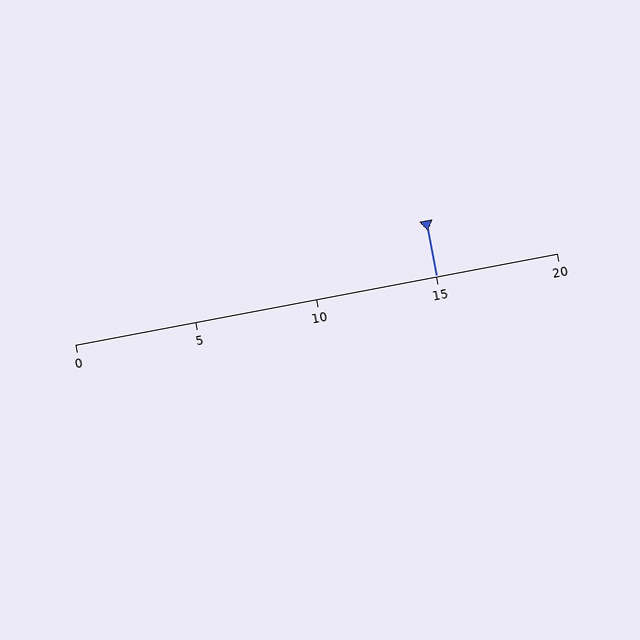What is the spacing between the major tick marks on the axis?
The major ticks are spaced 5 apart.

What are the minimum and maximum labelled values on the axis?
The axis runs from 0 to 20.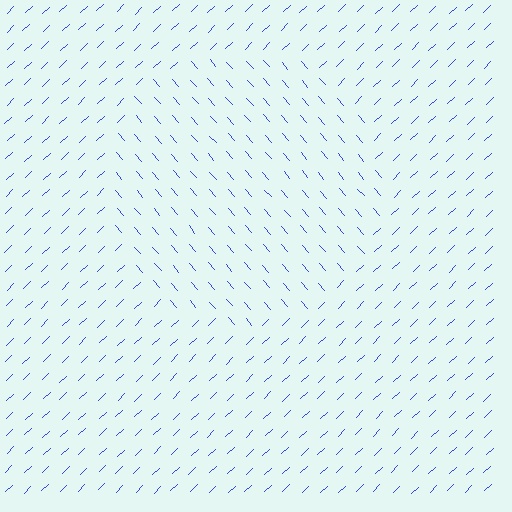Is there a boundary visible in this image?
Yes, there is a texture boundary formed by a change in line orientation.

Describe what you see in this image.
The image is filled with small blue line segments. A circle region in the image has lines oriented differently from the surrounding lines, creating a visible texture boundary.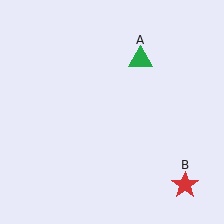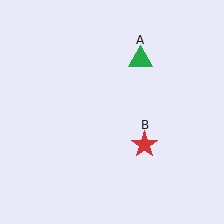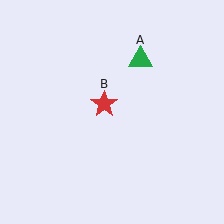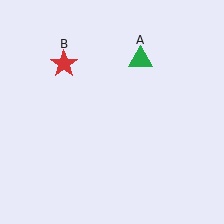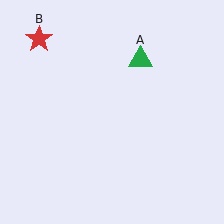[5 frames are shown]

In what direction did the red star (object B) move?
The red star (object B) moved up and to the left.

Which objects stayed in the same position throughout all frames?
Green triangle (object A) remained stationary.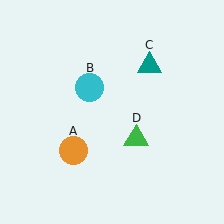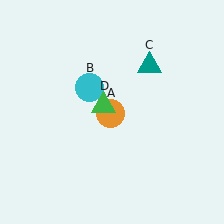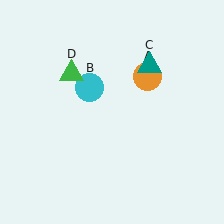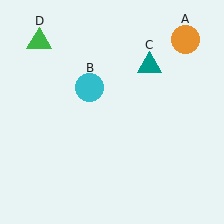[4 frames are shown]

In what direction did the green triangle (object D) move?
The green triangle (object D) moved up and to the left.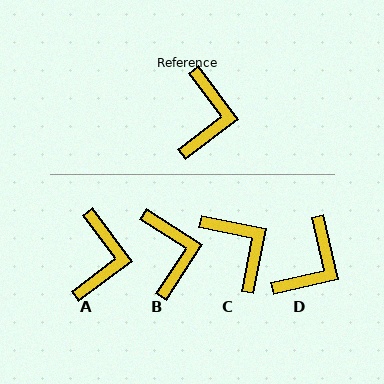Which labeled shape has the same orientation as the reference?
A.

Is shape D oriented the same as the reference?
No, it is off by about 24 degrees.